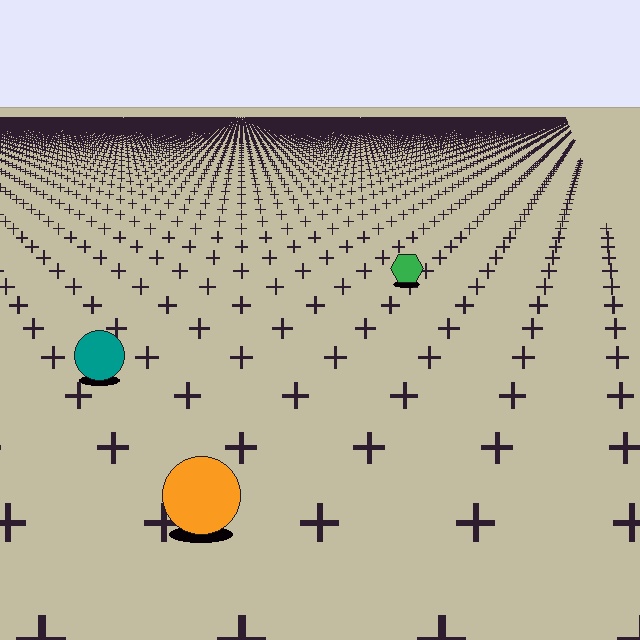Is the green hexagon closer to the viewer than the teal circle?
No. The teal circle is closer — you can tell from the texture gradient: the ground texture is coarser near it.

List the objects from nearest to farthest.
From nearest to farthest: the orange circle, the teal circle, the green hexagon.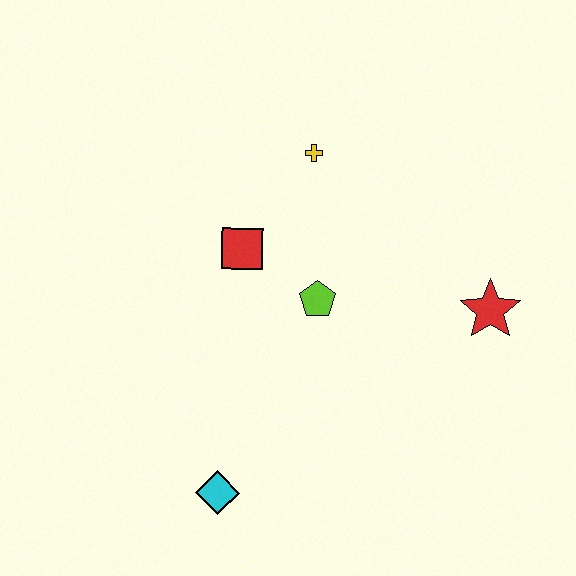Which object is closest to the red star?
The lime pentagon is closest to the red star.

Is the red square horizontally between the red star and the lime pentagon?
No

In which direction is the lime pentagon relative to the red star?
The lime pentagon is to the left of the red star.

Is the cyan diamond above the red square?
No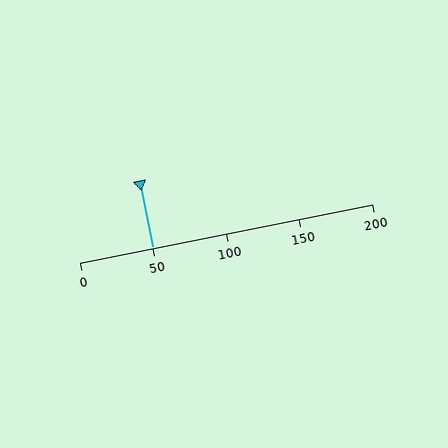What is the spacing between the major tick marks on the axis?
The major ticks are spaced 50 apart.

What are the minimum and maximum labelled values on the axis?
The axis runs from 0 to 200.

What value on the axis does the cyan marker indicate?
The marker indicates approximately 50.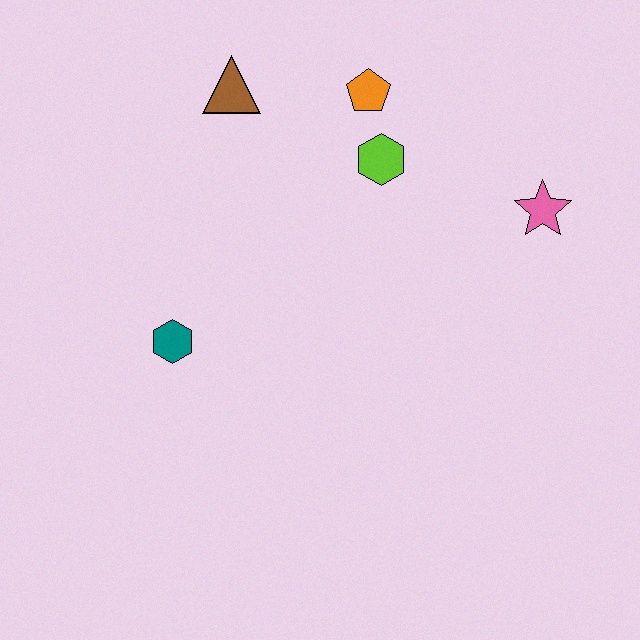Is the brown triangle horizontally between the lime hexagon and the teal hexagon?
Yes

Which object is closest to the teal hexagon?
The brown triangle is closest to the teal hexagon.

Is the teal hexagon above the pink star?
No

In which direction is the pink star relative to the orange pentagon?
The pink star is to the right of the orange pentagon.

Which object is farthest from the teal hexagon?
The pink star is farthest from the teal hexagon.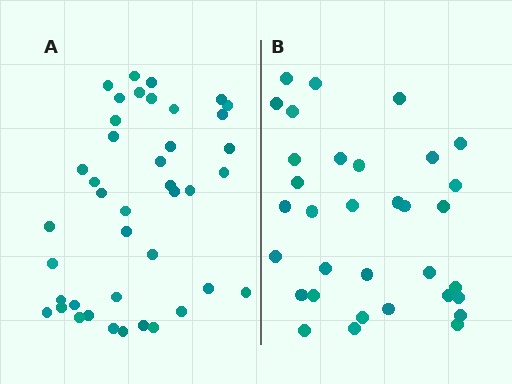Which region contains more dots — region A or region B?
Region A (the left region) has more dots.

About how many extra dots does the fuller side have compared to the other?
Region A has roughly 8 or so more dots than region B.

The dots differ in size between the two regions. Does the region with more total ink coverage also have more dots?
No. Region B has more total ink coverage because its dots are larger, but region A actually contains more individual dots. Total area can be misleading — the number of items is what matters here.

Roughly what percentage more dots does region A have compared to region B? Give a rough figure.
About 25% more.